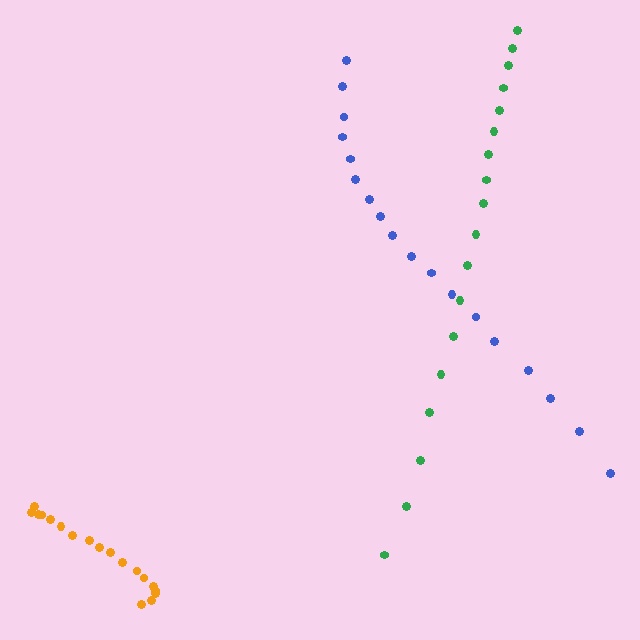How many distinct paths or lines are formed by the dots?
There are 3 distinct paths.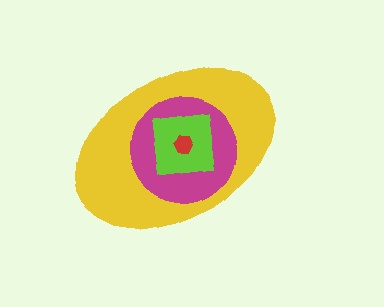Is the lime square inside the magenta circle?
Yes.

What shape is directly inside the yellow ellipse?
The magenta circle.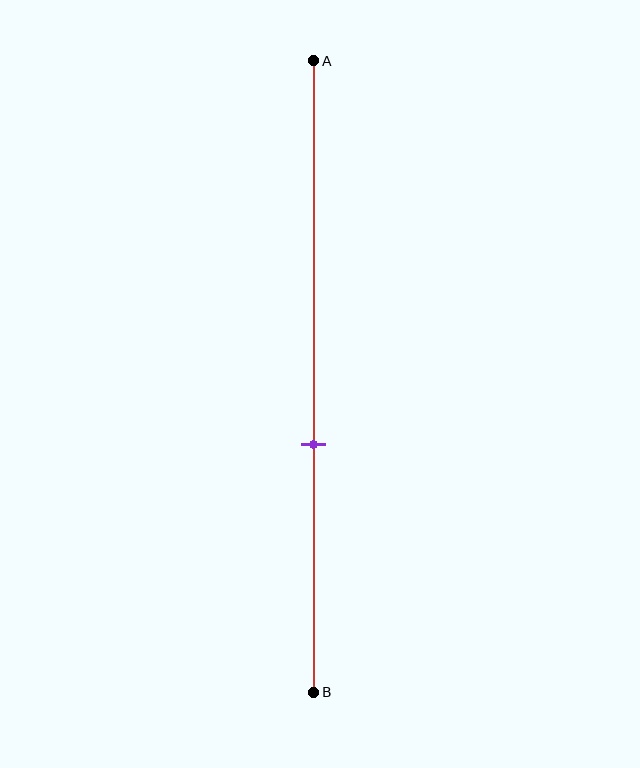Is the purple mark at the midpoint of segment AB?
No, the mark is at about 60% from A, not at the 50% midpoint.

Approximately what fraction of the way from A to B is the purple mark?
The purple mark is approximately 60% of the way from A to B.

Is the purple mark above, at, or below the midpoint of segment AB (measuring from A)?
The purple mark is below the midpoint of segment AB.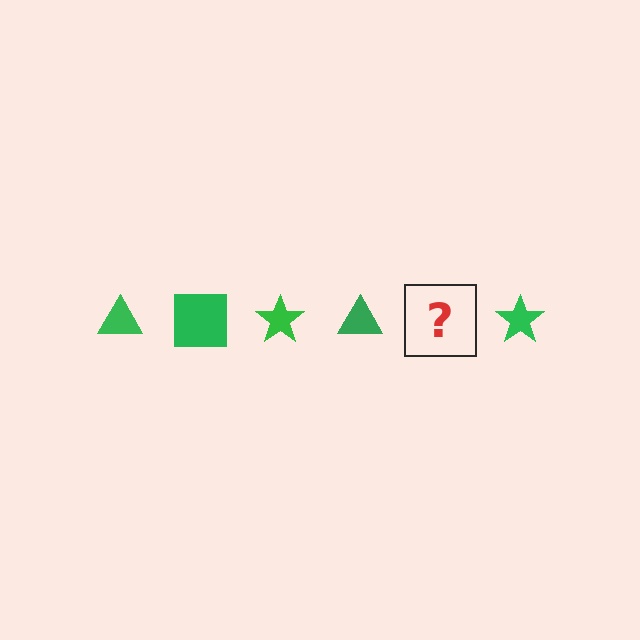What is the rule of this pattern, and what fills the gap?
The rule is that the pattern cycles through triangle, square, star shapes in green. The gap should be filled with a green square.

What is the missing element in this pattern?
The missing element is a green square.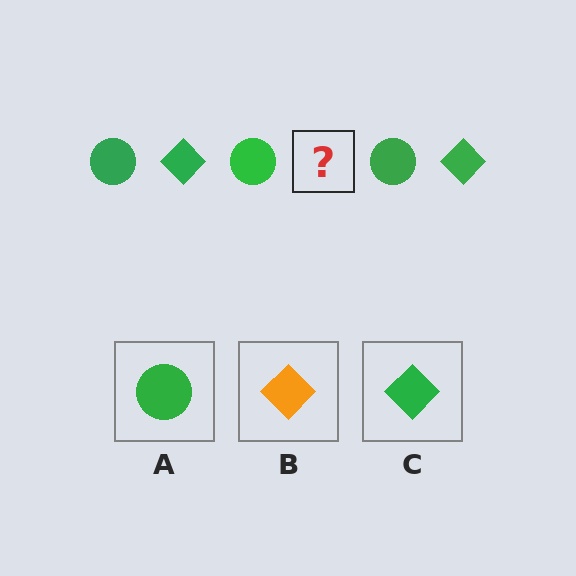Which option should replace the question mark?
Option C.